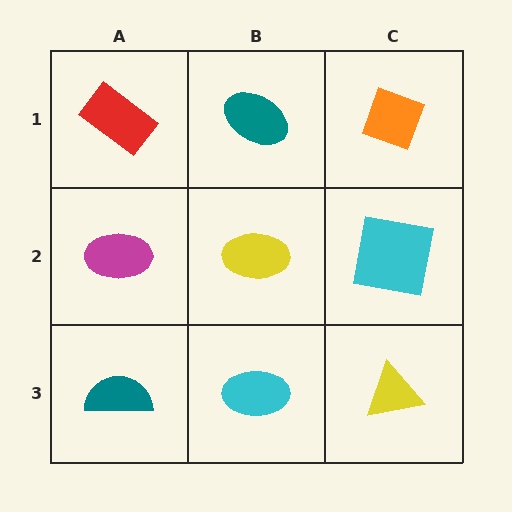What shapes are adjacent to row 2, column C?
An orange diamond (row 1, column C), a yellow triangle (row 3, column C), a yellow ellipse (row 2, column B).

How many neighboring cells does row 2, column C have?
3.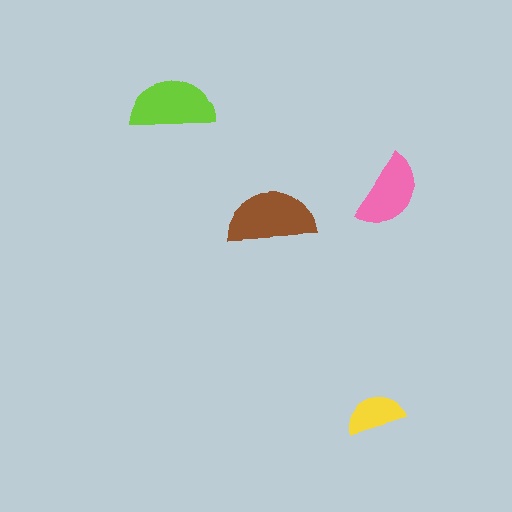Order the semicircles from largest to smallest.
the brown one, the lime one, the pink one, the yellow one.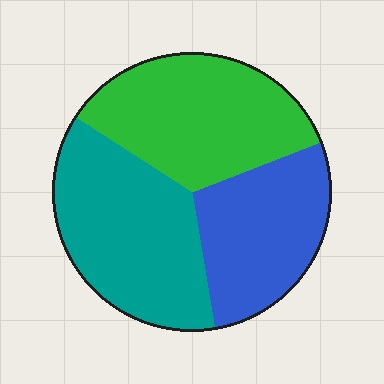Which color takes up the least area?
Blue, at roughly 30%.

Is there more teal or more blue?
Teal.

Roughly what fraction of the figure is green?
Green covers 35% of the figure.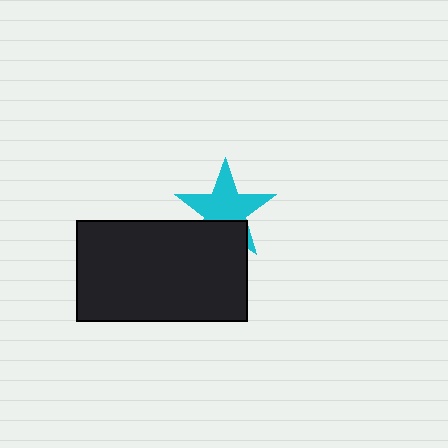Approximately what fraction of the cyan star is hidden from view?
Roughly 30% of the cyan star is hidden behind the black rectangle.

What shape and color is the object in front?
The object in front is a black rectangle.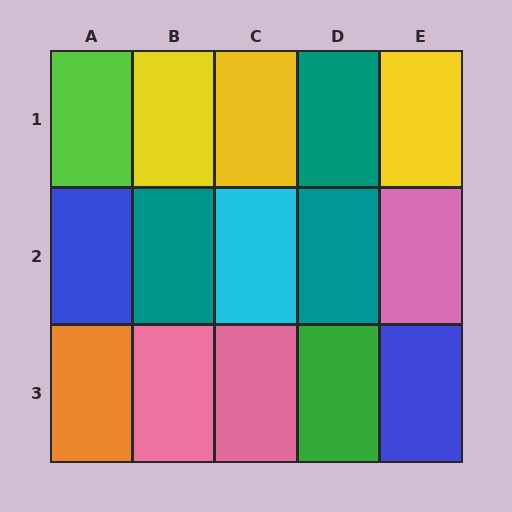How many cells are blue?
2 cells are blue.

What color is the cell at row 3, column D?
Green.